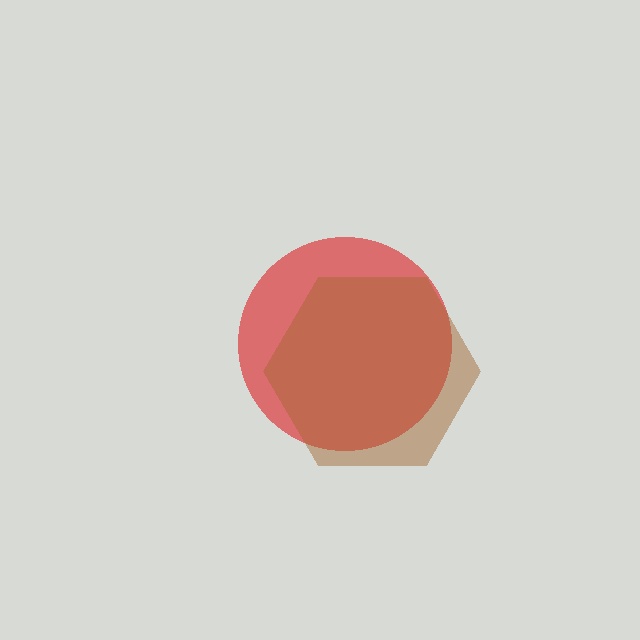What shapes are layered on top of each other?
The layered shapes are: a red circle, a brown hexagon.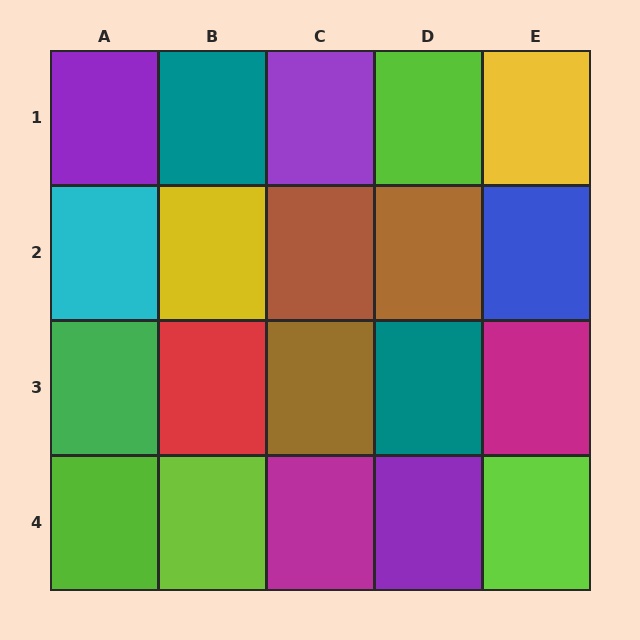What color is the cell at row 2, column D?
Brown.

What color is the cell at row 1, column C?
Purple.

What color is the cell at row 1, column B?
Teal.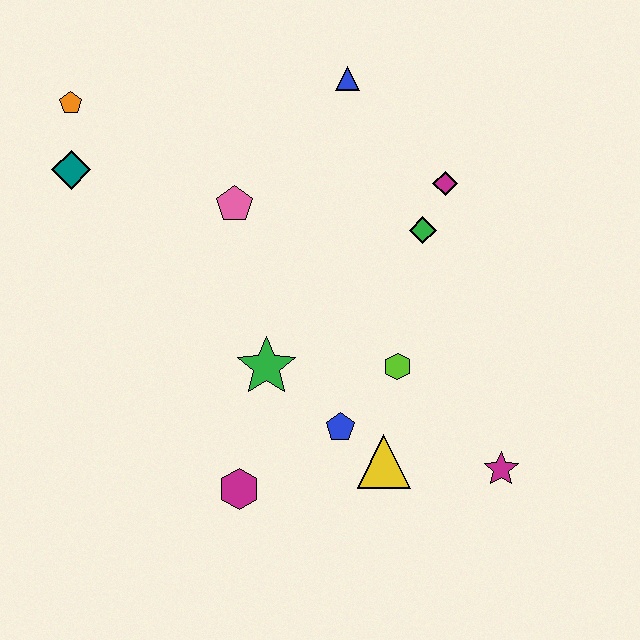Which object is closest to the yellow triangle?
The blue pentagon is closest to the yellow triangle.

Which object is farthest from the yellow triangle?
The orange pentagon is farthest from the yellow triangle.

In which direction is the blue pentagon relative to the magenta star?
The blue pentagon is to the left of the magenta star.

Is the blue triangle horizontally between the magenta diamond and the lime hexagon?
No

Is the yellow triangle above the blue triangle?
No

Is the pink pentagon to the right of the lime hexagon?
No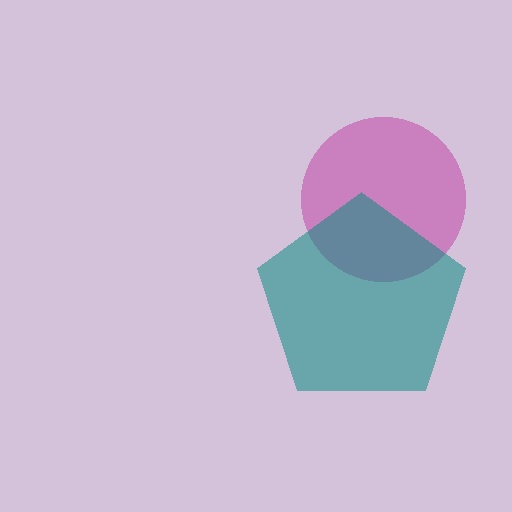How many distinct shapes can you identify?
There are 2 distinct shapes: a magenta circle, a teal pentagon.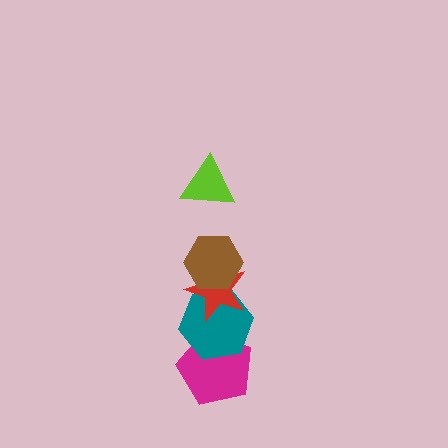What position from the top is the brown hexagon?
The brown hexagon is 2nd from the top.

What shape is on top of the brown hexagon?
The lime triangle is on top of the brown hexagon.